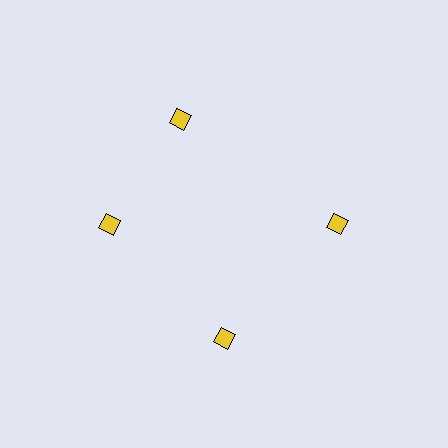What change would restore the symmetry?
The symmetry would be restored by rotating it back into even spacing with its neighbors so that all 4 diamonds sit at equal angles and equal distance from the center.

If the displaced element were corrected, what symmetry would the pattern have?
It would have 4-fold rotational symmetry — the pattern would map onto itself every 90 degrees.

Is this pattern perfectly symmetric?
No. The 4 yellow diamonds are arranged in a ring, but one element near the 12 o'clock position is rotated out of alignment along the ring, breaking the 4-fold rotational symmetry.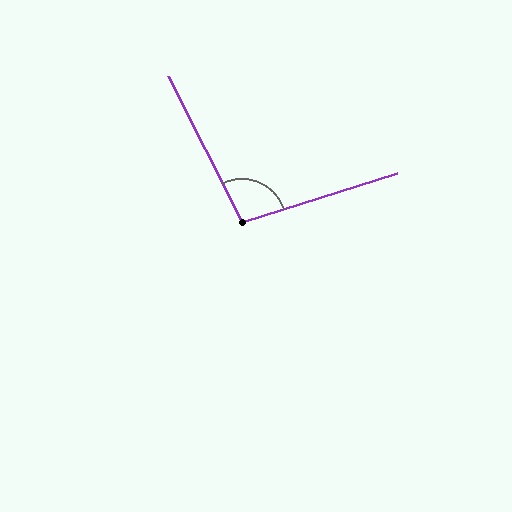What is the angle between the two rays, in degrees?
Approximately 99 degrees.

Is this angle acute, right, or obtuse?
It is obtuse.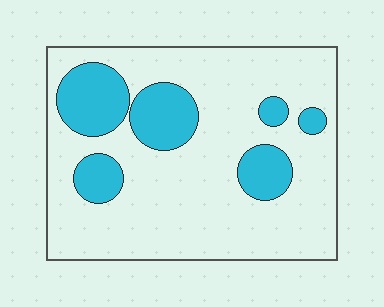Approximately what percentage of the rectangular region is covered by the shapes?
Approximately 20%.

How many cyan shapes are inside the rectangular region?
6.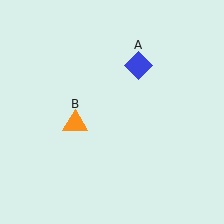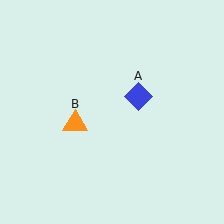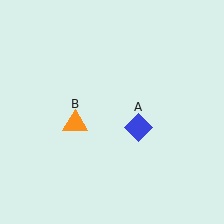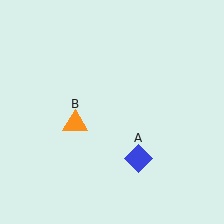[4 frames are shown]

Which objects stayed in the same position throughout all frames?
Orange triangle (object B) remained stationary.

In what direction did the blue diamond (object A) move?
The blue diamond (object A) moved down.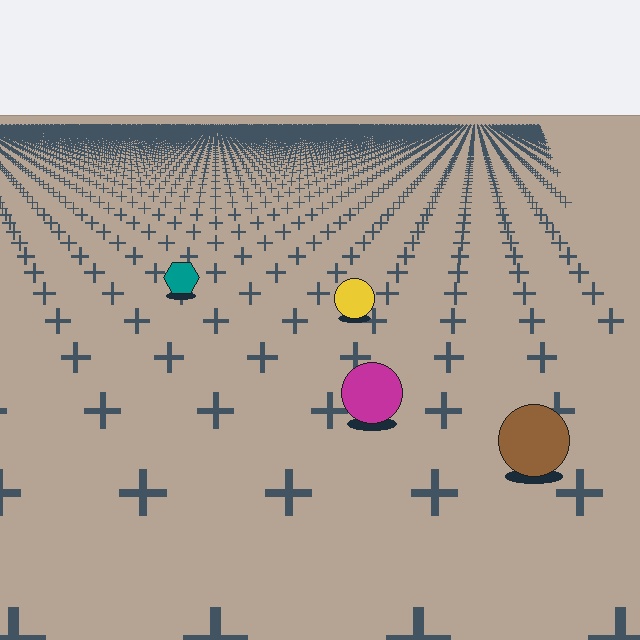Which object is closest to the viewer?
The brown circle is closest. The texture marks near it are larger and more spread out.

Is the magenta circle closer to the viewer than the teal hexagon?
Yes. The magenta circle is closer — you can tell from the texture gradient: the ground texture is coarser near it.